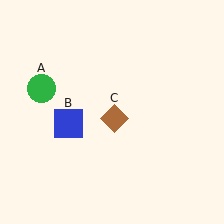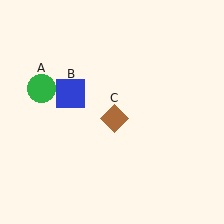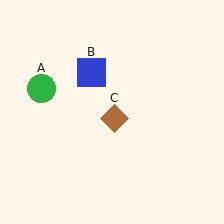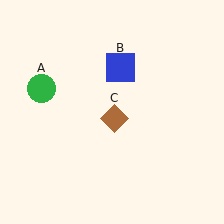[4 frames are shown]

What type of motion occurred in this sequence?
The blue square (object B) rotated clockwise around the center of the scene.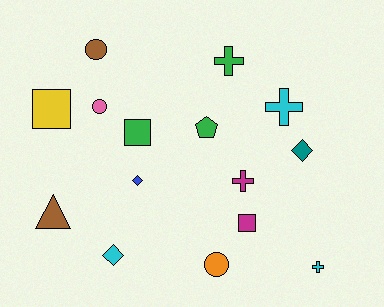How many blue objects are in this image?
There is 1 blue object.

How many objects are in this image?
There are 15 objects.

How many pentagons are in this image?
There is 1 pentagon.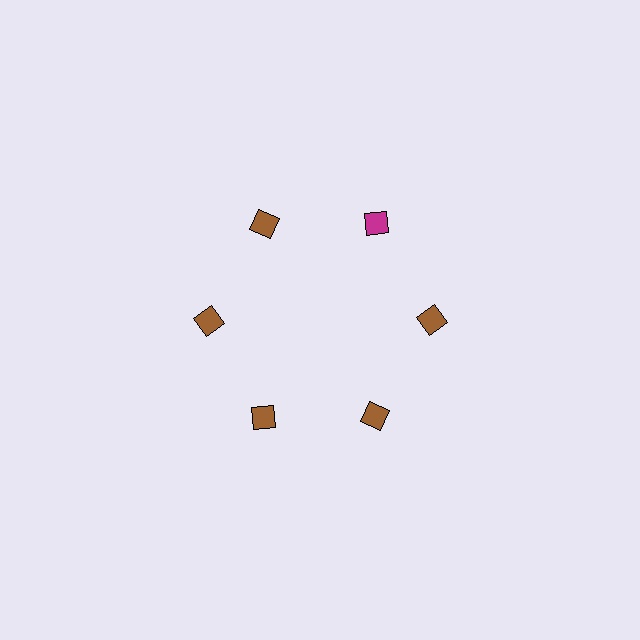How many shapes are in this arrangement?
There are 6 shapes arranged in a ring pattern.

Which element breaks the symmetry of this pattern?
The magenta diamond at roughly the 1 o'clock position breaks the symmetry. All other shapes are brown diamonds.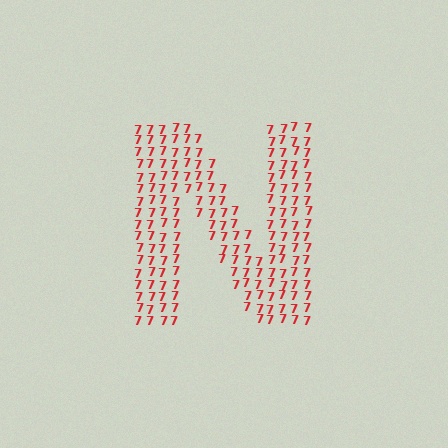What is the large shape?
The large shape is the letter N.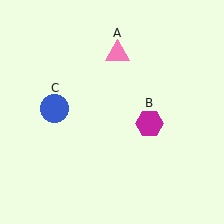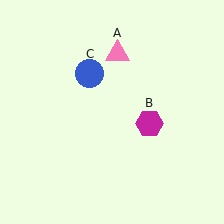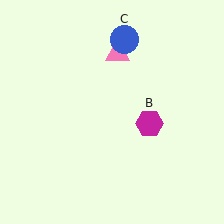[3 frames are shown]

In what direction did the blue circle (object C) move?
The blue circle (object C) moved up and to the right.